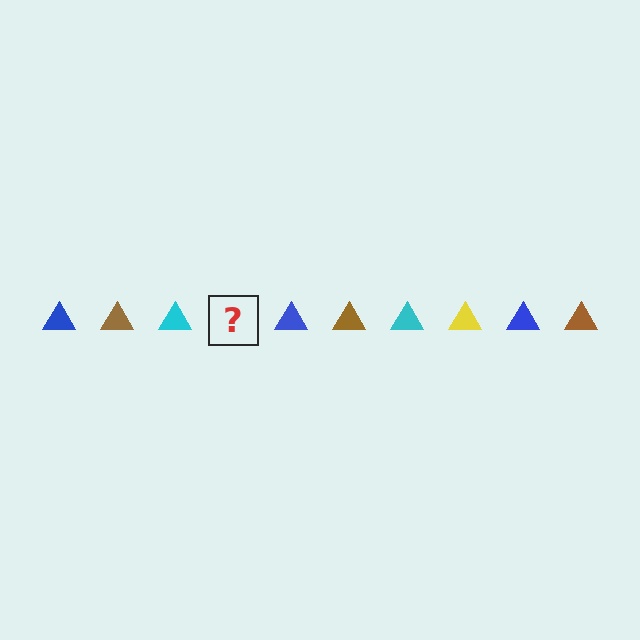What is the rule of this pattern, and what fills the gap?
The rule is that the pattern cycles through blue, brown, cyan, yellow triangles. The gap should be filled with a yellow triangle.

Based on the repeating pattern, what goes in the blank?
The blank should be a yellow triangle.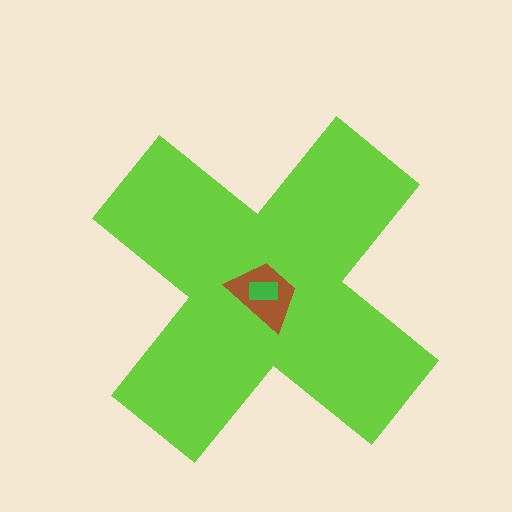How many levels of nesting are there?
3.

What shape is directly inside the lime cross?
The brown trapezoid.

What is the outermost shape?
The lime cross.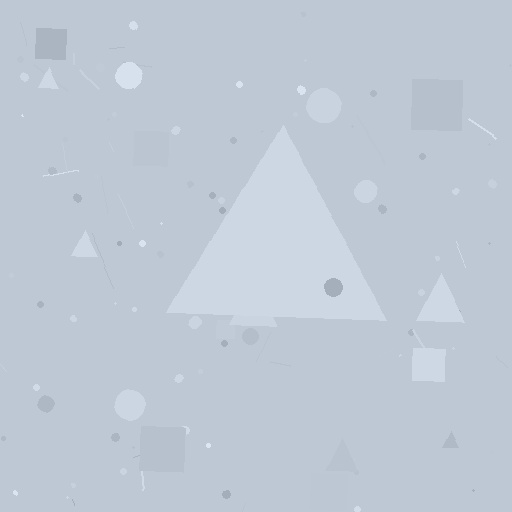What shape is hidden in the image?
A triangle is hidden in the image.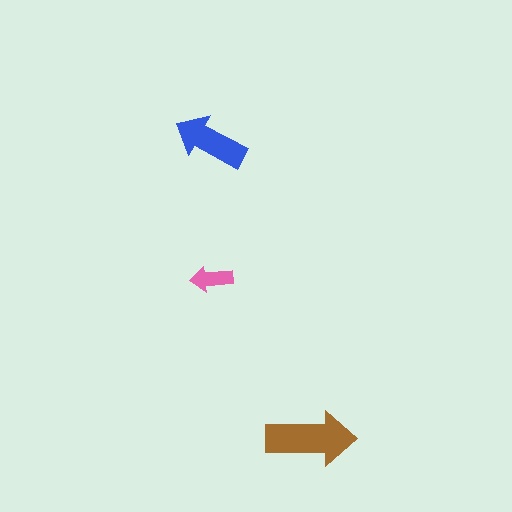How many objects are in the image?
There are 3 objects in the image.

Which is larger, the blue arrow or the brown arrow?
The brown one.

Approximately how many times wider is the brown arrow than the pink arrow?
About 2 times wider.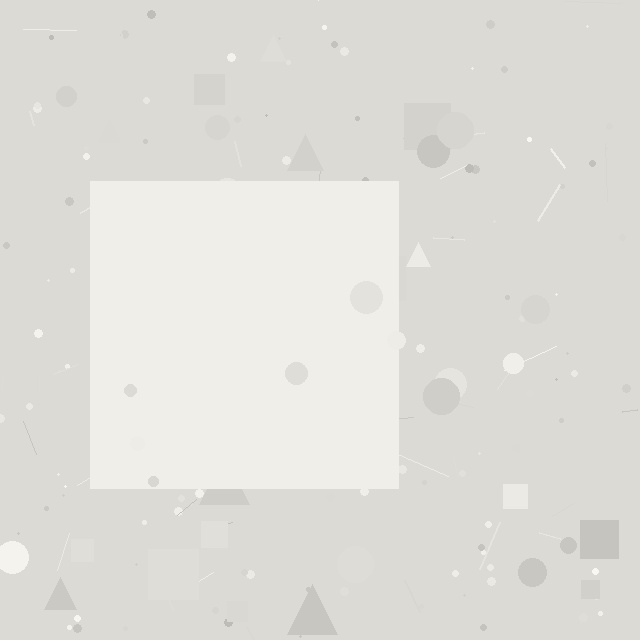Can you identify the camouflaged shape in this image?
The camouflaged shape is a square.